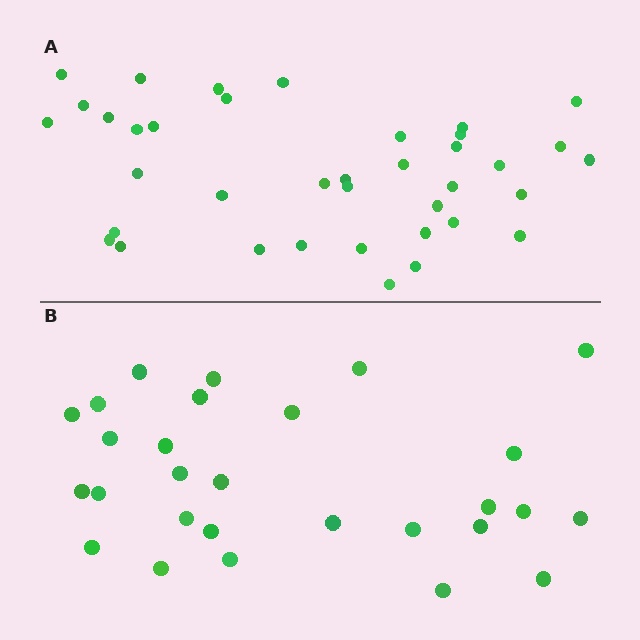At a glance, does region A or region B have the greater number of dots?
Region A (the top region) has more dots.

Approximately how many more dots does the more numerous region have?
Region A has roughly 10 or so more dots than region B.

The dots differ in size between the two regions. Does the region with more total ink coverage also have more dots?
No. Region B has more total ink coverage because its dots are larger, but region A actually contains more individual dots. Total area can be misleading — the number of items is what matters here.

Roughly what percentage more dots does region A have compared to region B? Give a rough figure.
About 35% more.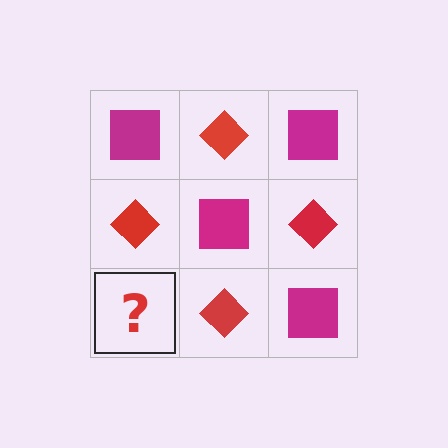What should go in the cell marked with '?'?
The missing cell should contain a magenta square.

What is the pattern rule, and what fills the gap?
The rule is that it alternates magenta square and red diamond in a checkerboard pattern. The gap should be filled with a magenta square.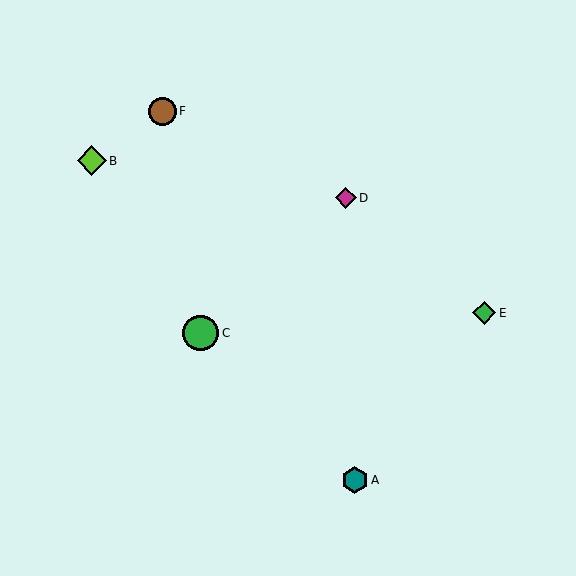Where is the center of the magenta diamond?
The center of the magenta diamond is at (346, 198).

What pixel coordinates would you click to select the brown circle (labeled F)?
Click at (162, 111) to select the brown circle F.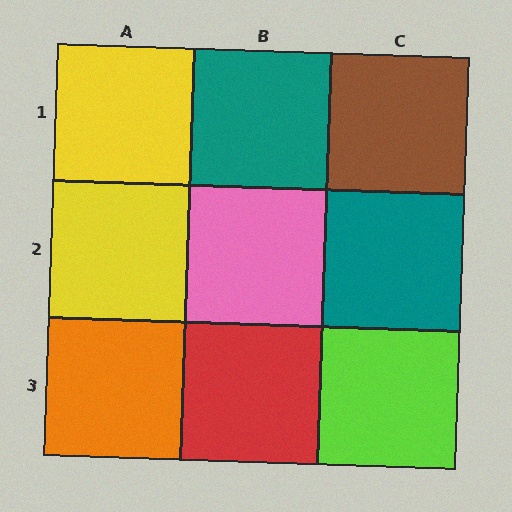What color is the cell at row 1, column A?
Yellow.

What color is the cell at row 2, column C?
Teal.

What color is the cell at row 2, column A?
Yellow.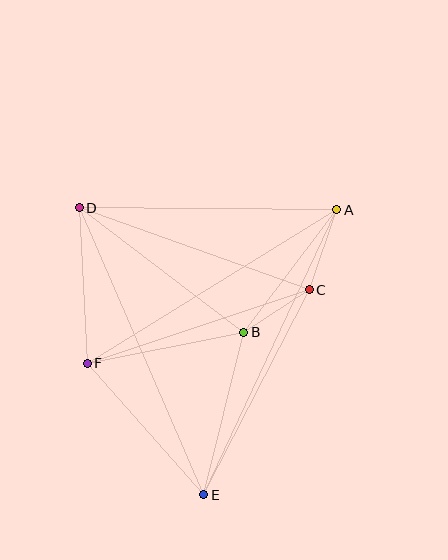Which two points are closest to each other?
Points B and C are closest to each other.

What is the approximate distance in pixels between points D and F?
The distance between D and F is approximately 156 pixels.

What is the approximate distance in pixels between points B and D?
The distance between B and D is approximately 206 pixels.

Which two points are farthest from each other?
Points A and E are farthest from each other.